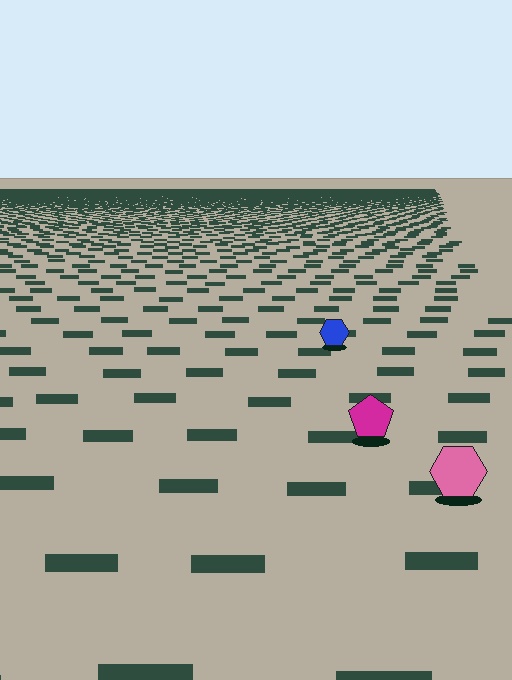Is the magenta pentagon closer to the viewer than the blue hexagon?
Yes. The magenta pentagon is closer — you can tell from the texture gradient: the ground texture is coarser near it.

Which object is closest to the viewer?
The pink hexagon is closest. The texture marks near it are larger and more spread out.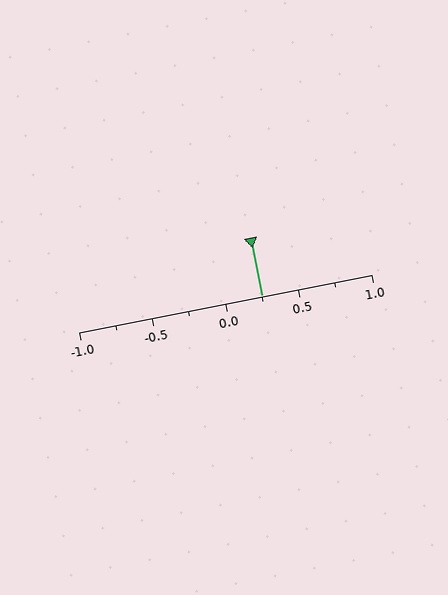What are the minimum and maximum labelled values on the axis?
The axis runs from -1.0 to 1.0.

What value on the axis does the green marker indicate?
The marker indicates approximately 0.25.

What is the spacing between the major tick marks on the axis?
The major ticks are spaced 0.5 apart.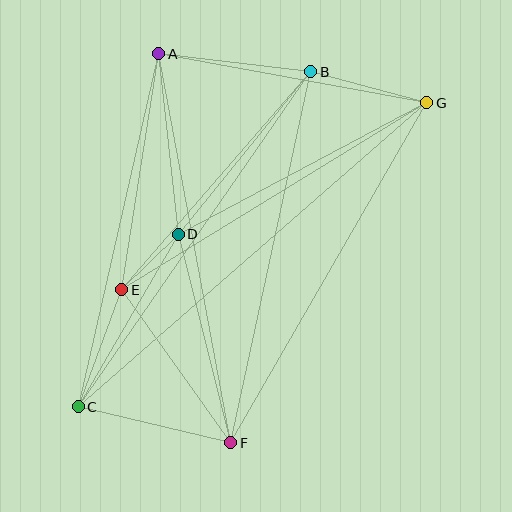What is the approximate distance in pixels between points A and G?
The distance between A and G is approximately 272 pixels.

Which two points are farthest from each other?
Points C and G are farthest from each other.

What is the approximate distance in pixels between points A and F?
The distance between A and F is approximately 395 pixels.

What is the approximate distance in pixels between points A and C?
The distance between A and C is approximately 362 pixels.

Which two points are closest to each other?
Points D and E are closest to each other.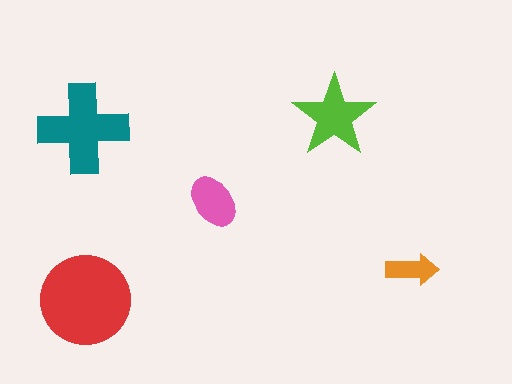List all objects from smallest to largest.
The orange arrow, the pink ellipse, the lime star, the teal cross, the red circle.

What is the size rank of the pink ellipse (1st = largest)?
4th.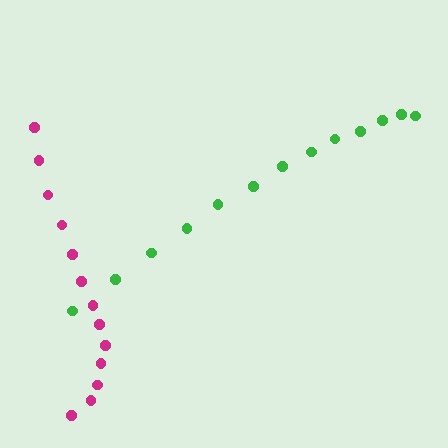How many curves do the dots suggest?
There are 2 distinct paths.